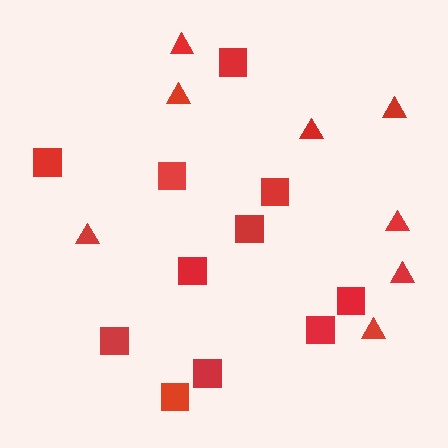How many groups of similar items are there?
There are 2 groups: one group of triangles (8) and one group of squares (11).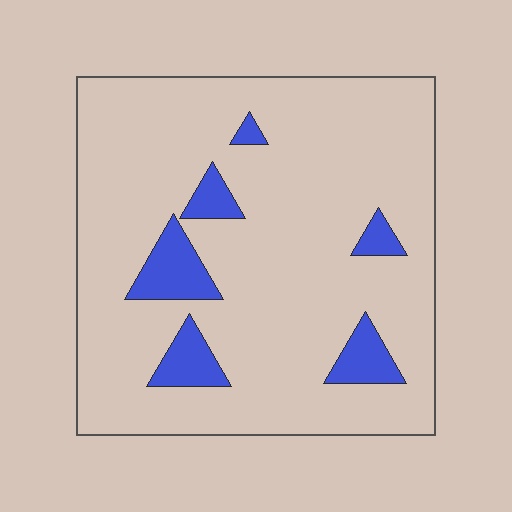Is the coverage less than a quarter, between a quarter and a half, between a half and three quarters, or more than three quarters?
Less than a quarter.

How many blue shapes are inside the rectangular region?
6.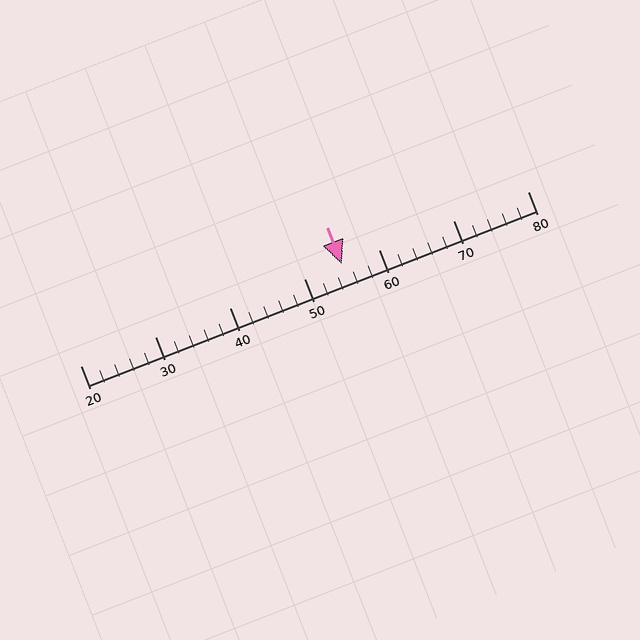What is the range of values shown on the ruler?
The ruler shows values from 20 to 80.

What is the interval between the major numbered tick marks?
The major tick marks are spaced 10 units apart.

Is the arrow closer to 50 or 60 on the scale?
The arrow is closer to 60.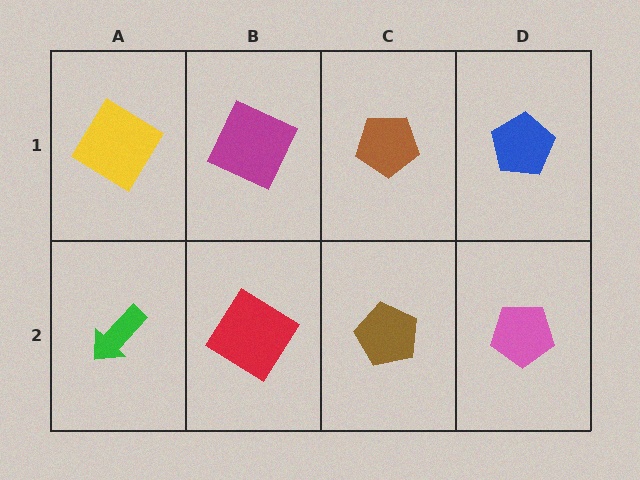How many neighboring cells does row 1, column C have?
3.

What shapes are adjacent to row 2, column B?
A magenta square (row 1, column B), a green arrow (row 2, column A), a brown pentagon (row 2, column C).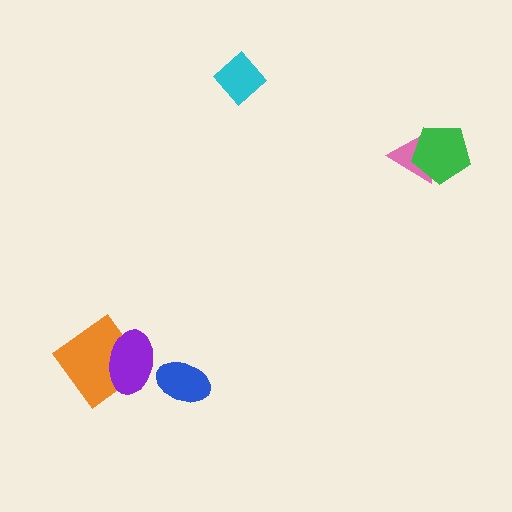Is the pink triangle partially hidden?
Yes, it is partially covered by another shape.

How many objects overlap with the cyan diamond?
0 objects overlap with the cyan diamond.